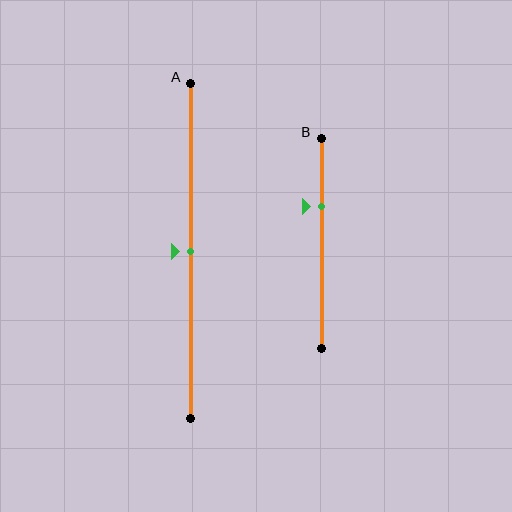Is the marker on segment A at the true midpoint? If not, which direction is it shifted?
Yes, the marker on segment A is at the true midpoint.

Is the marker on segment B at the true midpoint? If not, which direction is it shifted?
No, the marker on segment B is shifted upward by about 18% of the segment length.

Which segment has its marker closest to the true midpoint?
Segment A has its marker closest to the true midpoint.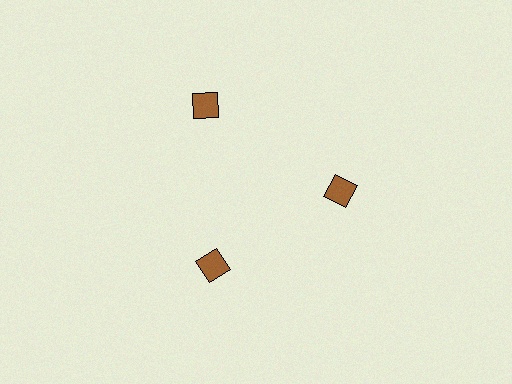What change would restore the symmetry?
The symmetry would be restored by moving it inward, back onto the ring so that all 3 squares sit at equal angles and equal distance from the center.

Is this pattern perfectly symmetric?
No. The 3 brown squares are arranged in a ring, but one element near the 11 o'clock position is pushed outward from the center, breaking the 3-fold rotational symmetry.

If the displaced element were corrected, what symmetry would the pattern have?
It would have 3-fold rotational symmetry — the pattern would map onto itself every 120 degrees.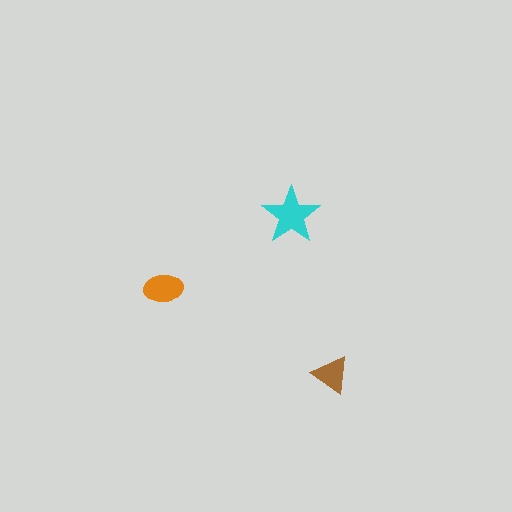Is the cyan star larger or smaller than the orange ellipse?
Larger.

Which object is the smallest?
The brown triangle.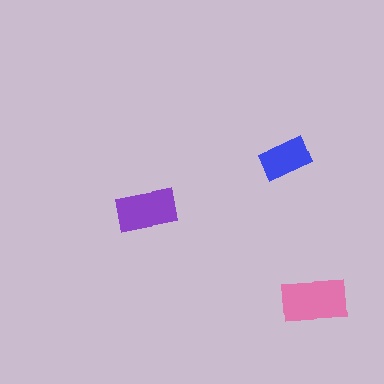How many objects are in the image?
There are 3 objects in the image.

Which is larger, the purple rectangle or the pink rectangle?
The pink one.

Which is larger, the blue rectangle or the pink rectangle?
The pink one.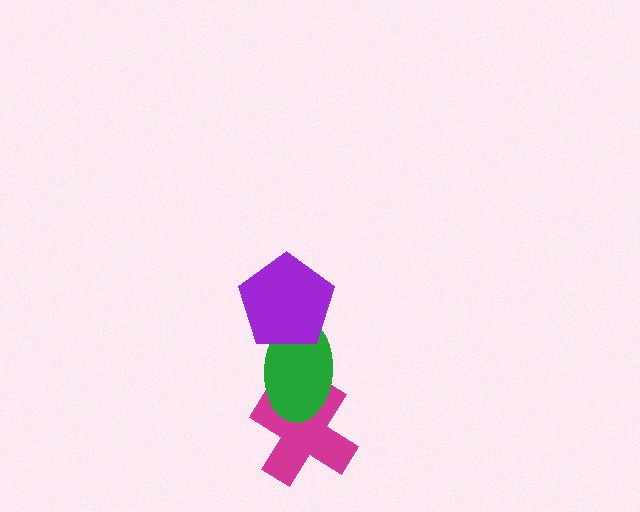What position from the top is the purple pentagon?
The purple pentagon is 1st from the top.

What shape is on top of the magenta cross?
The green ellipse is on top of the magenta cross.